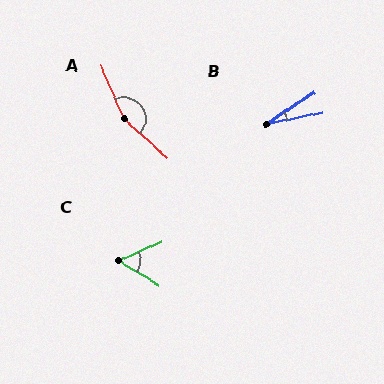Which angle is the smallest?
B, at approximately 21 degrees.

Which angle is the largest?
A, at approximately 155 degrees.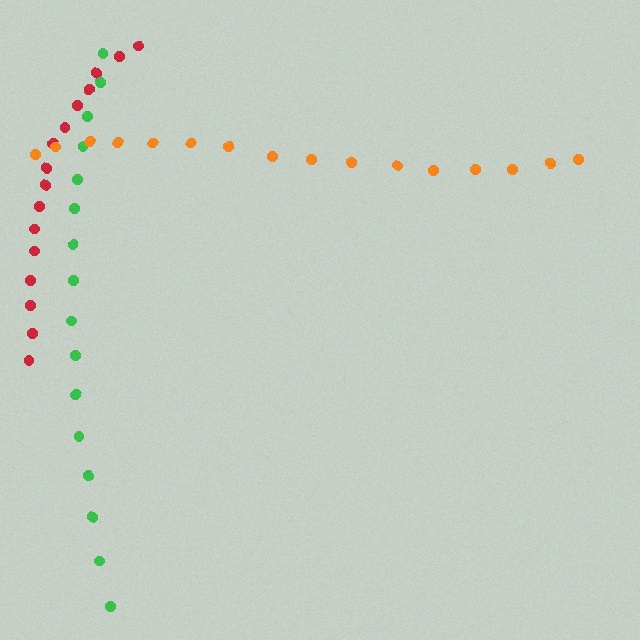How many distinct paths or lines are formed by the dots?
There are 3 distinct paths.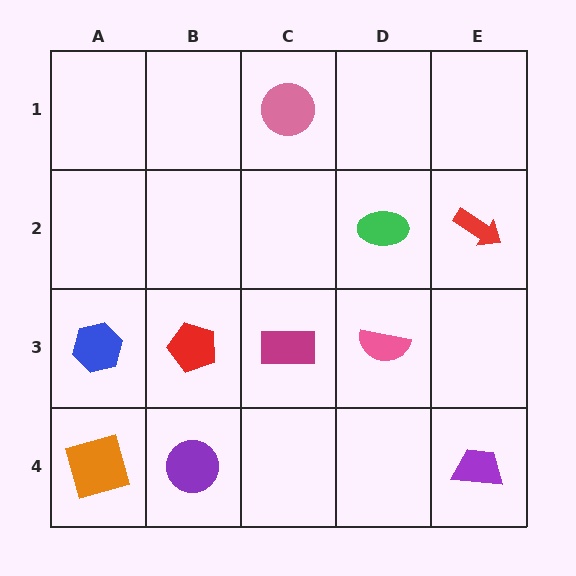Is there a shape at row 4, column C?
No, that cell is empty.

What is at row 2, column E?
A red arrow.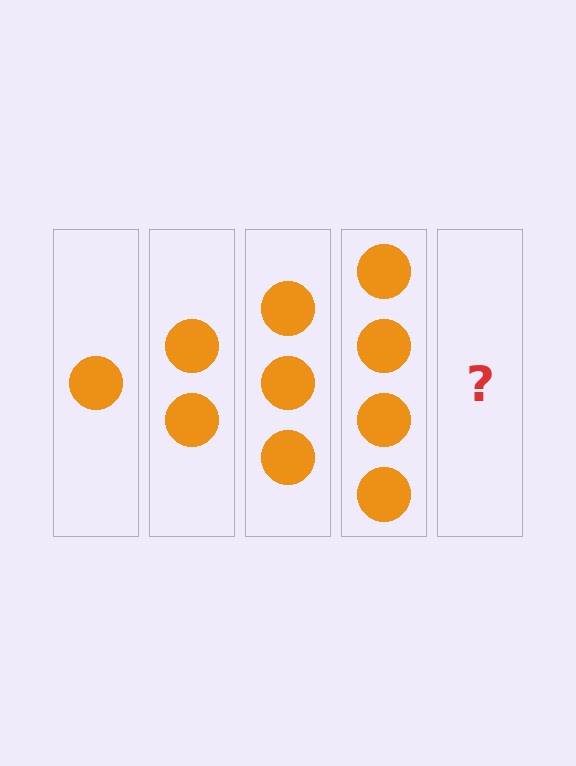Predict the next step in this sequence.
The next step is 5 circles.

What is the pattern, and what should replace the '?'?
The pattern is that each step adds one more circle. The '?' should be 5 circles.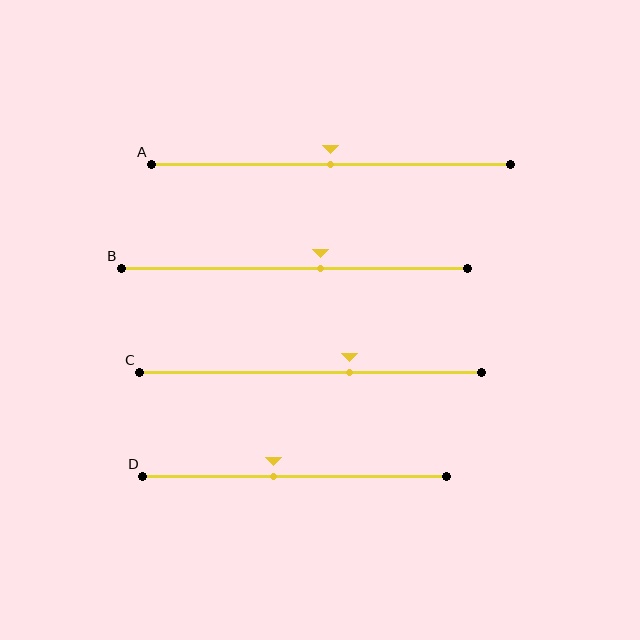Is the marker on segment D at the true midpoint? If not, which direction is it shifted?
No, the marker on segment D is shifted to the left by about 7% of the segment length.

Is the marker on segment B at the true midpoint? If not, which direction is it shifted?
No, the marker on segment B is shifted to the right by about 7% of the segment length.